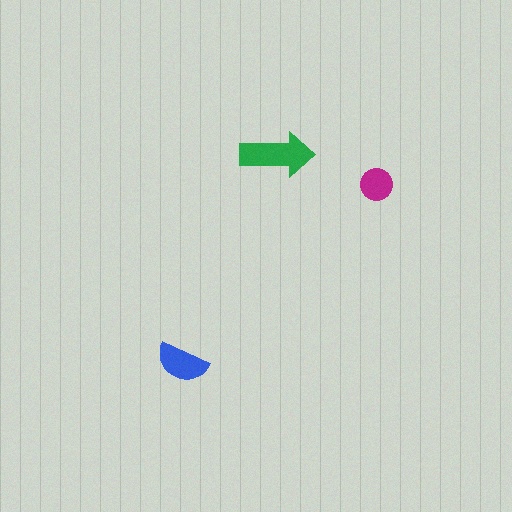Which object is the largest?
The green arrow.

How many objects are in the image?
There are 3 objects in the image.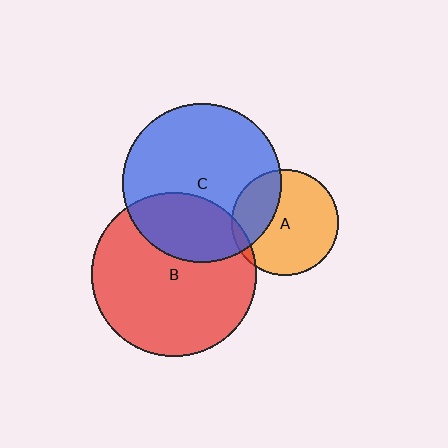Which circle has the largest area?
Circle B (red).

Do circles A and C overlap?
Yes.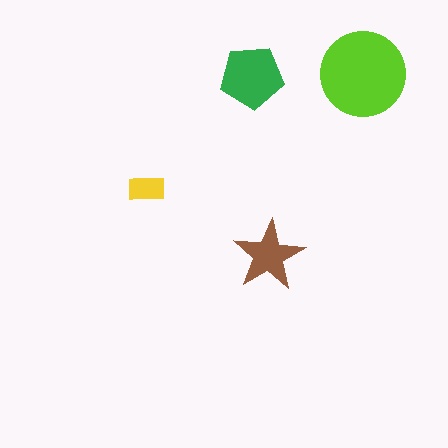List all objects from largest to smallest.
The lime circle, the green pentagon, the brown star, the yellow rectangle.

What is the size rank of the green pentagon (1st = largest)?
2nd.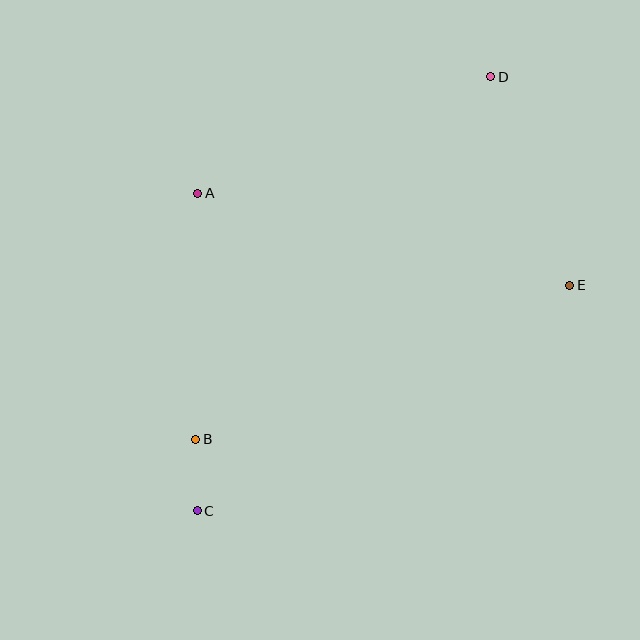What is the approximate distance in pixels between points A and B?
The distance between A and B is approximately 246 pixels.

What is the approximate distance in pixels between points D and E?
The distance between D and E is approximately 223 pixels.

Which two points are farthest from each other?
Points C and D are farthest from each other.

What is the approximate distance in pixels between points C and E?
The distance between C and E is approximately 436 pixels.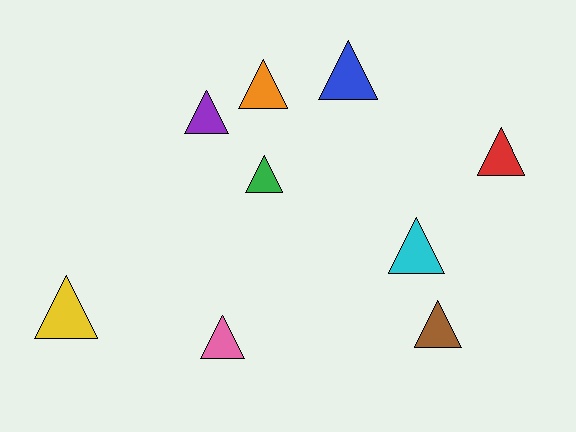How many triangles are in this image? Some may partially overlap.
There are 9 triangles.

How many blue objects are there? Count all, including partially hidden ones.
There is 1 blue object.